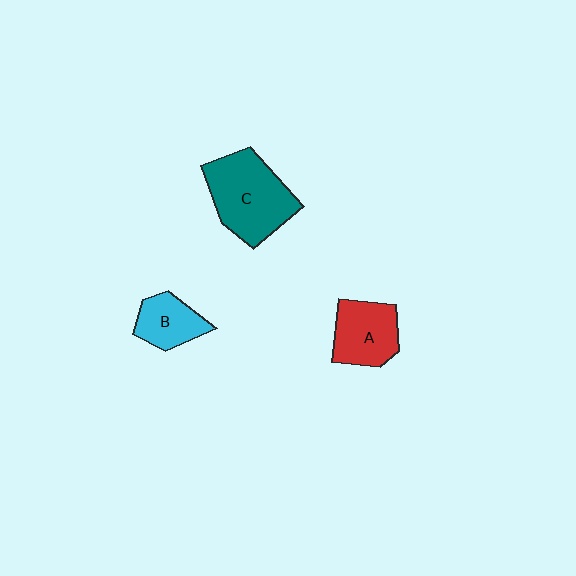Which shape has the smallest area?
Shape B (cyan).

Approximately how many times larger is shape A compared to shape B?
Approximately 1.3 times.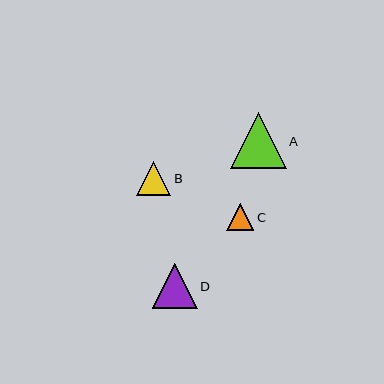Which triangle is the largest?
Triangle A is the largest with a size of approximately 56 pixels.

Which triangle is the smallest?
Triangle C is the smallest with a size of approximately 27 pixels.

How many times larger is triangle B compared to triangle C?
Triangle B is approximately 1.3 times the size of triangle C.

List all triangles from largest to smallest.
From largest to smallest: A, D, B, C.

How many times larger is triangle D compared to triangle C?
Triangle D is approximately 1.7 times the size of triangle C.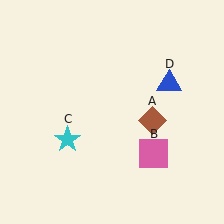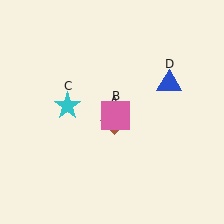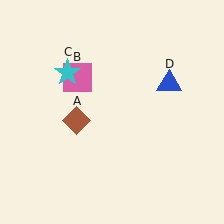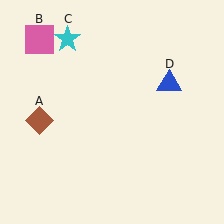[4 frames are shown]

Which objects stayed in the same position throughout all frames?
Blue triangle (object D) remained stationary.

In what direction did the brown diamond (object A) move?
The brown diamond (object A) moved left.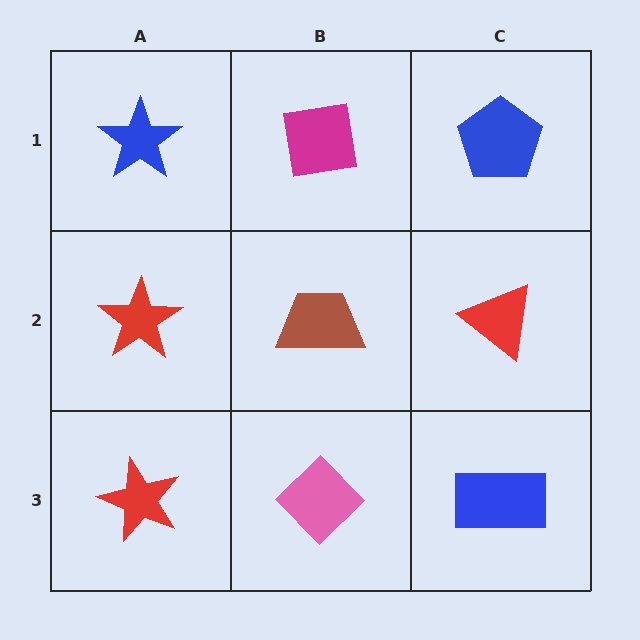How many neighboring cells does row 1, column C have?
2.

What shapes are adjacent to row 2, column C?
A blue pentagon (row 1, column C), a blue rectangle (row 3, column C), a brown trapezoid (row 2, column B).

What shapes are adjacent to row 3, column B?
A brown trapezoid (row 2, column B), a red star (row 3, column A), a blue rectangle (row 3, column C).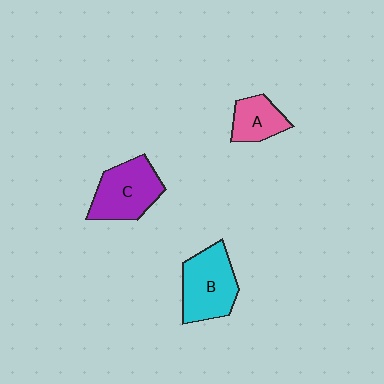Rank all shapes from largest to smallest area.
From largest to smallest: B (cyan), C (purple), A (pink).